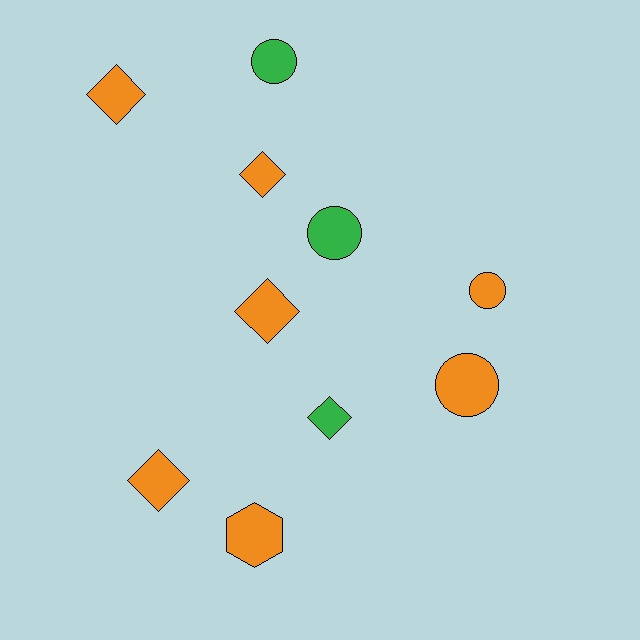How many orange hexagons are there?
There is 1 orange hexagon.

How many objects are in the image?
There are 10 objects.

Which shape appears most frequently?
Diamond, with 5 objects.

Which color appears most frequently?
Orange, with 7 objects.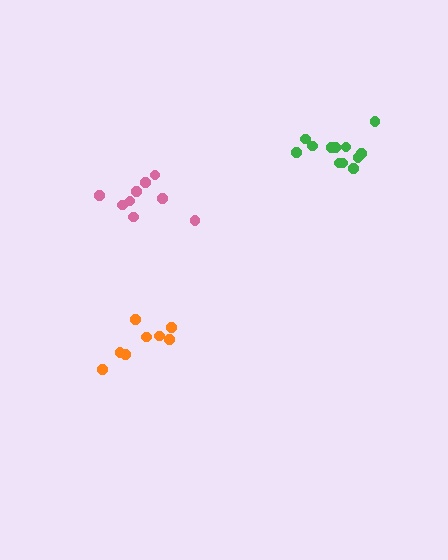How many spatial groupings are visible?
There are 3 spatial groupings.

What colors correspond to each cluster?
The clusters are colored: orange, pink, green.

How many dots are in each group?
Group 1: 8 dots, Group 2: 9 dots, Group 3: 12 dots (29 total).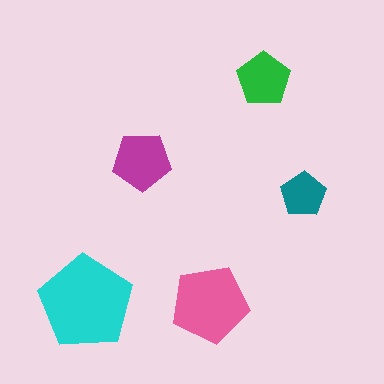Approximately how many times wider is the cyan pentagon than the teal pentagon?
About 2 times wider.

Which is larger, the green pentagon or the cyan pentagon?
The cyan one.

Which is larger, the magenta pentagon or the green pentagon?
The magenta one.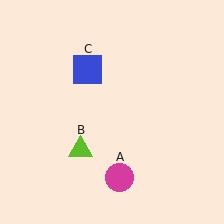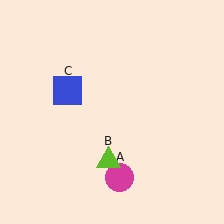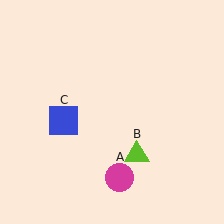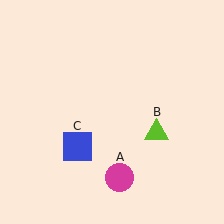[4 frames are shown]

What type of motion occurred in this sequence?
The lime triangle (object B), blue square (object C) rotated counterclockwise around the center of the scene.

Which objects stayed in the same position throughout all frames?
Magenta circle (object A) remained stationary.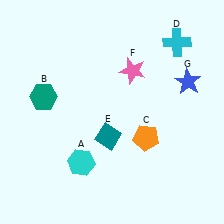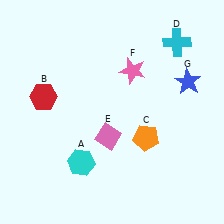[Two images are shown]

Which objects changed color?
B changed from teal to red. E changed from teal to pink.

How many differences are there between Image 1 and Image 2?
There are 2 differences between the two images.